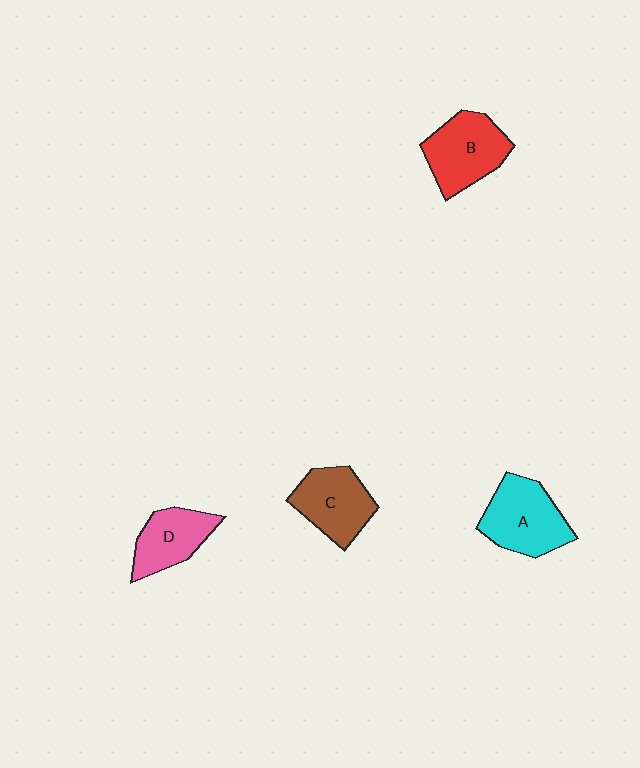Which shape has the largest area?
Shape A (cyan).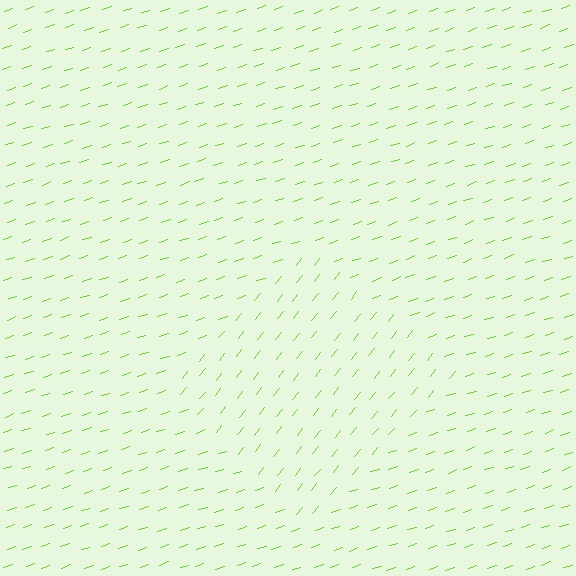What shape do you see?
I see a diamond.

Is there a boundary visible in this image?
Yes, there is a texture boundary formed by a change in line orientation.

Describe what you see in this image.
The image is filled with small lime line segments. A diamond region in the image has lines oriented differently from the surrounding lines, creating a visible texture boundary.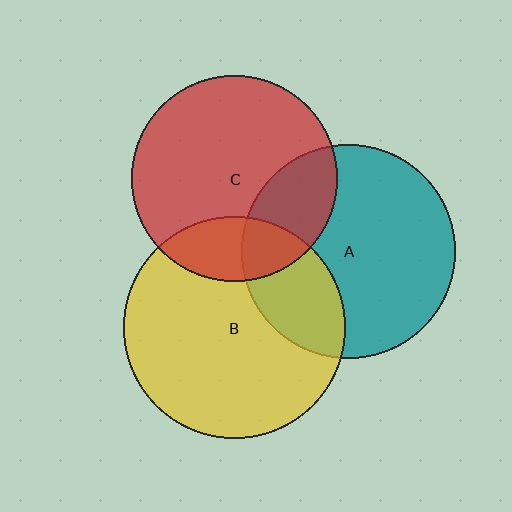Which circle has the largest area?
Circle B (yellow).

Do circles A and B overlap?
Yes.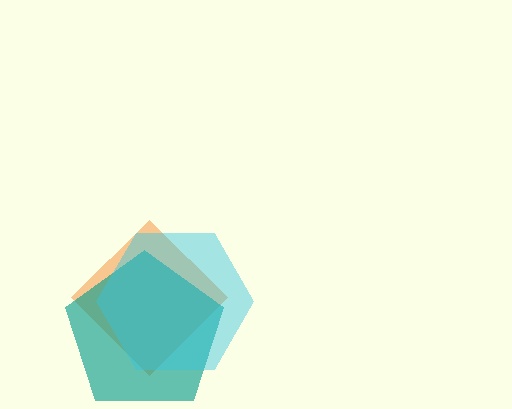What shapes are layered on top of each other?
The layered shapes are: an orange diamond, a teal pentagon, a cyan hexagon.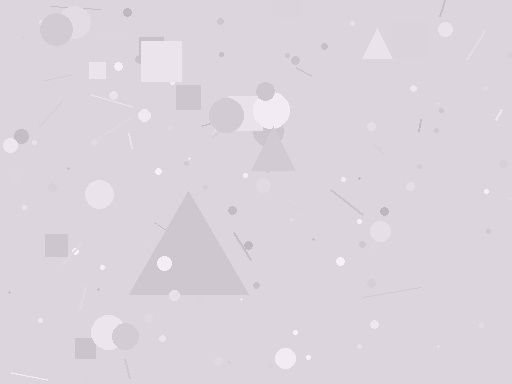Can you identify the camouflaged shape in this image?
The camouflaged shape is a triangle.